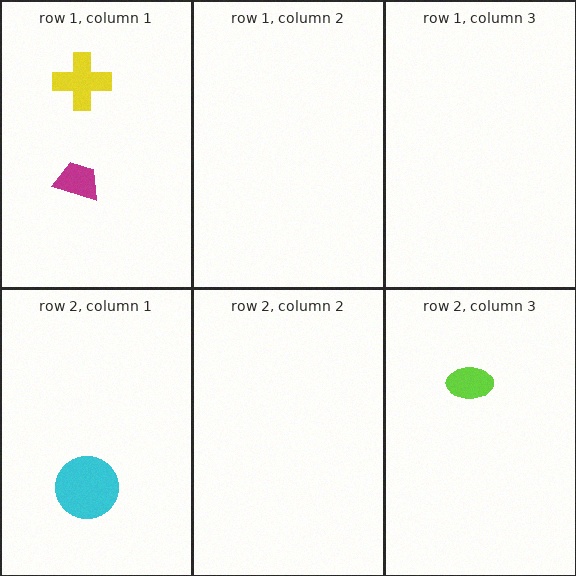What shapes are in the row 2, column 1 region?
The cyan circle.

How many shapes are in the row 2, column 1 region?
1.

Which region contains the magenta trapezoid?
The row 1, column 1 region.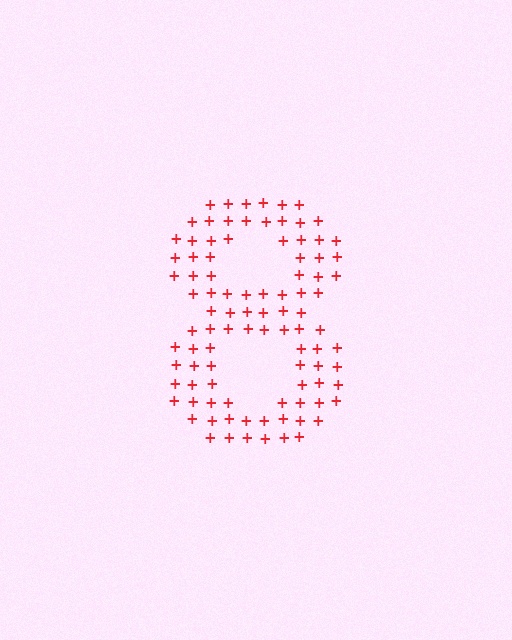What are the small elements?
The small elements are plus signs.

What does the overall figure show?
The overall figure shows the digit 8.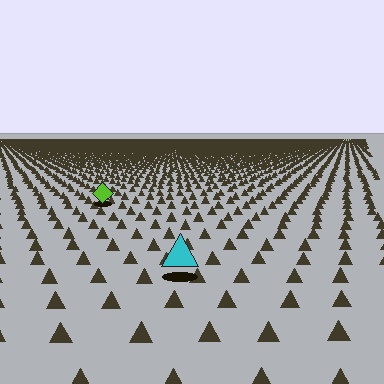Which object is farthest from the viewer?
The lime diamond is farthest from the viewer. It appears smaller and the ground texture around it is denser.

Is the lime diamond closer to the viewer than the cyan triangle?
No. The cyan triangle is closer — you can tell from the texture gradient: the ground texture is coarser near it.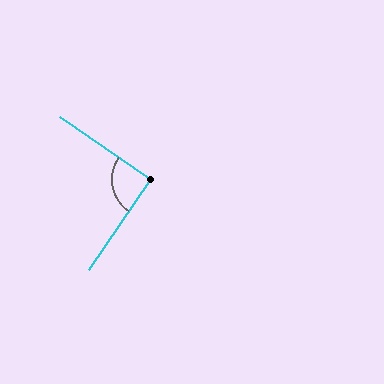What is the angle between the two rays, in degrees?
Approximately 90 degrees.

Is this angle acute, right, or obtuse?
It is approximately a right angle.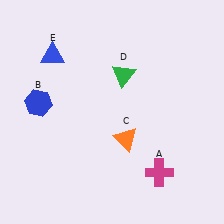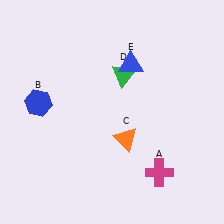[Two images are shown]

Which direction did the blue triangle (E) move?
The blue triangle (E) moved right.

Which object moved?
The blue triangle (E) moved right.